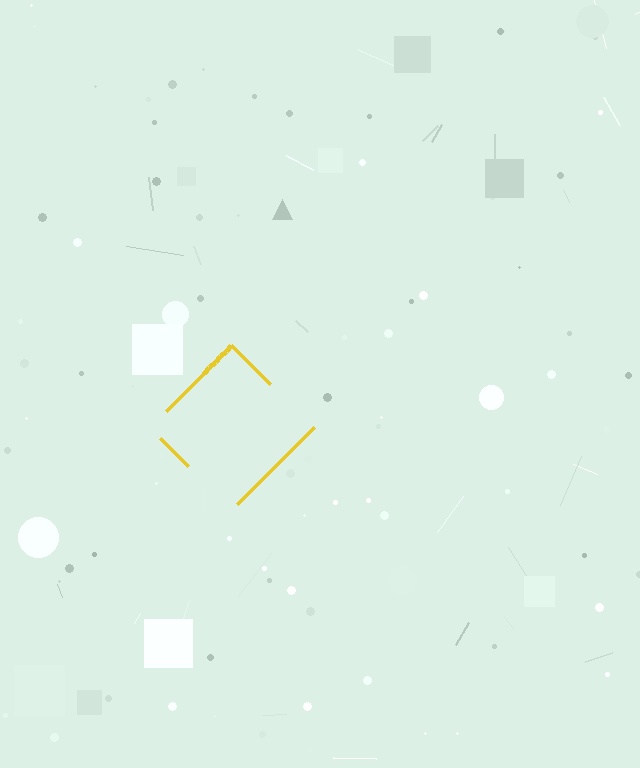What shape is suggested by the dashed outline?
The dashed outline suggests a diamond.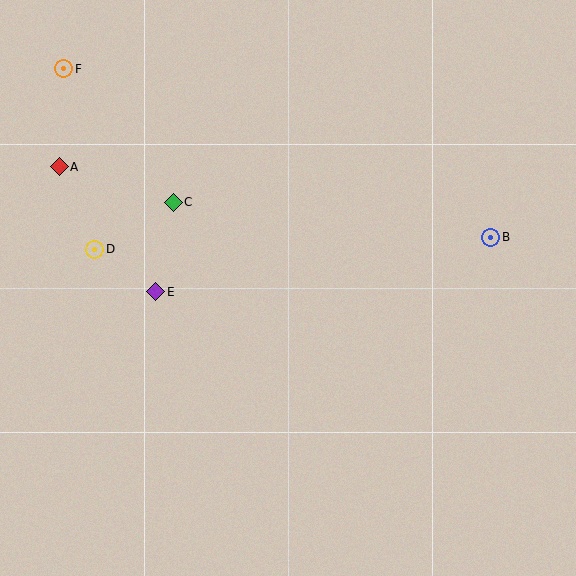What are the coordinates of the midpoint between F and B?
The midpoint between F and B is at (277, 153).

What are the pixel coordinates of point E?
Point E is at (156, 292).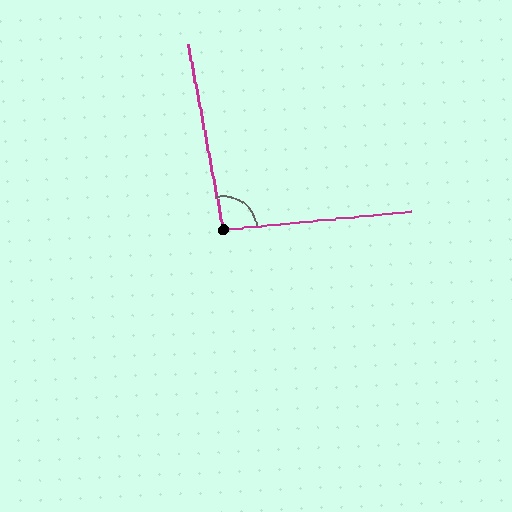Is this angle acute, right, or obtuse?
It is obtuse.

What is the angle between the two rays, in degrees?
Approximately 95 degrees.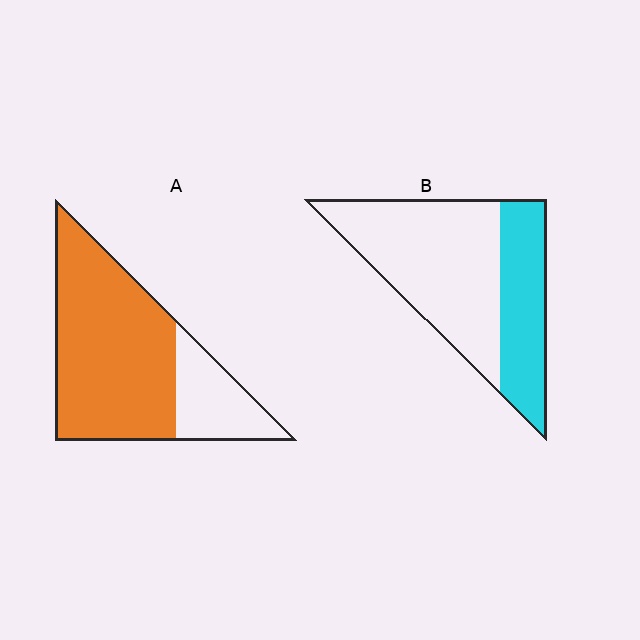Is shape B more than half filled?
No.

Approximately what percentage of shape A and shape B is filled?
A is approximately 75% and B is approximately 35%.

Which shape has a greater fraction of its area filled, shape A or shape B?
Shape A.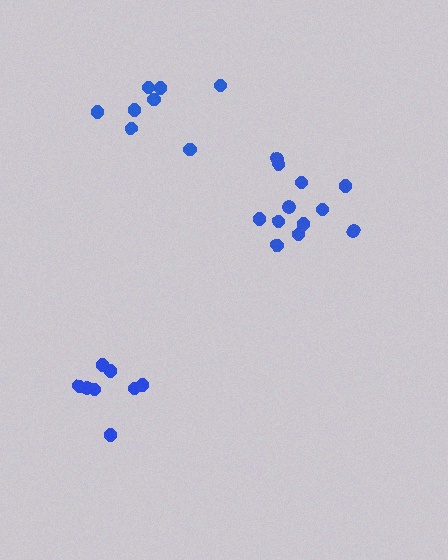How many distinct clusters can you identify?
There are 3 distinct clusters.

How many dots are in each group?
Group 1: 8 dots, Group 2: 12 dots, Group 3: 8 dots (28 total).